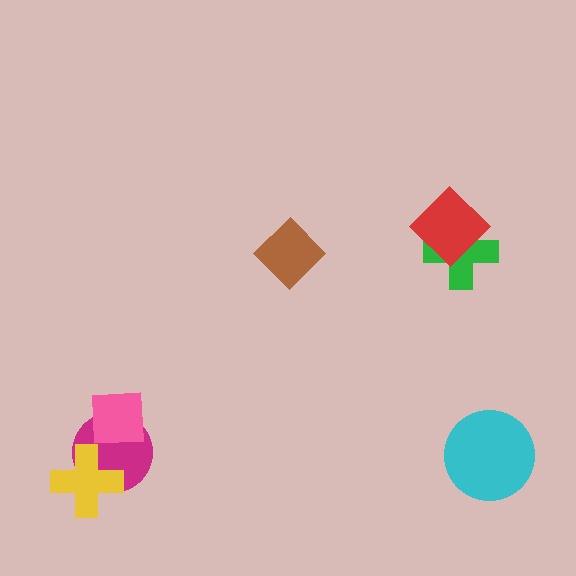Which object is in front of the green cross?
The red diamond is in front of the green cross.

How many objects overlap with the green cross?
1 object overlaps with the green cross.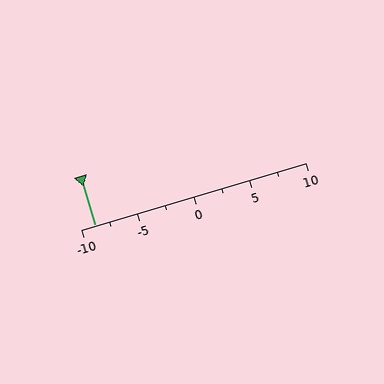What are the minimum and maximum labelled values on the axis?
The axis runs from -10 to 10.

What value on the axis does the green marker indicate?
The marker indicates approximately -8.8.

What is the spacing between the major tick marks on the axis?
The major ticks are spaced 5 apart.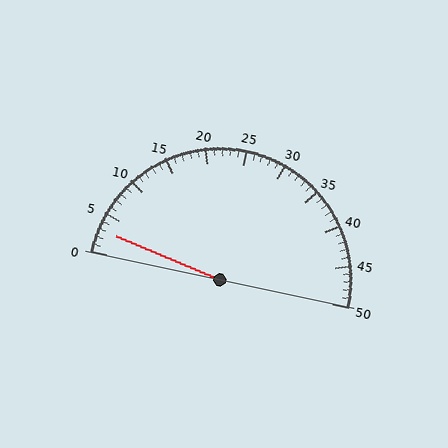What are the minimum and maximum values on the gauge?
The gauge ranges from 0 to 50.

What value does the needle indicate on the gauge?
The needle indicates approximately 3.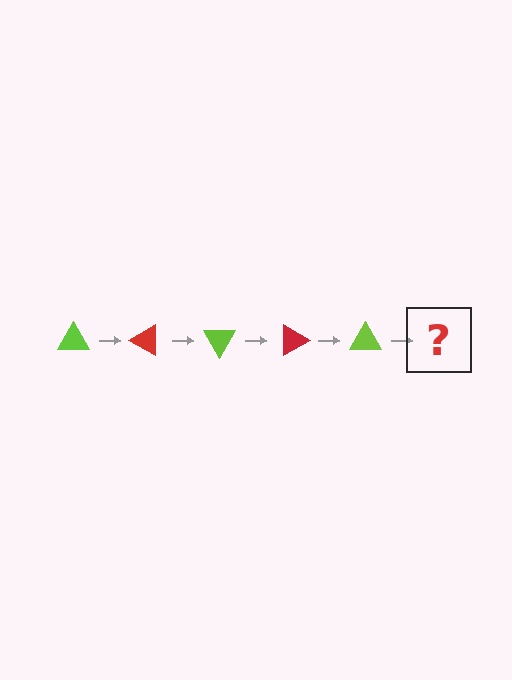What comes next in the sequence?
The next element should be a red triangle, rotated 150 degrees from the start.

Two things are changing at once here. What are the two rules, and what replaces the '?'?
The two rules are that it rotates 30 degrees each step and the color cycles through lime and red. The '?' should be a red triangle, rotated 150 degrees from the start.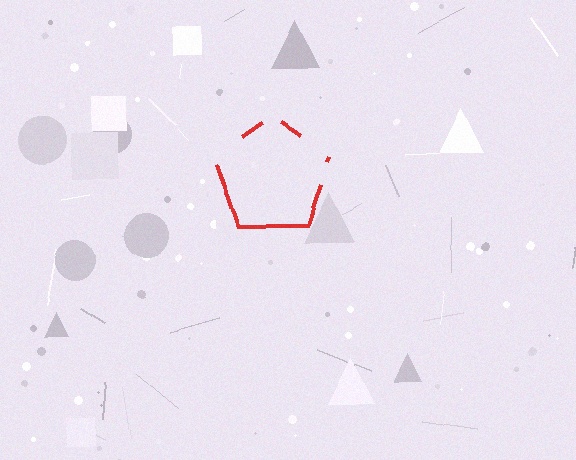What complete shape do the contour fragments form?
The contour fragments form a pentagon.